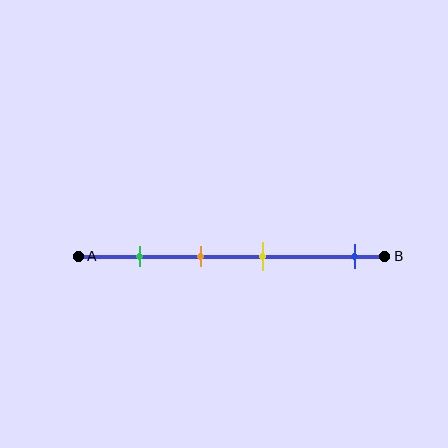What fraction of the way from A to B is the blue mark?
The blue mark is approximately 90% (0.9) of the way from A to B.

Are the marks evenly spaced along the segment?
No, the marks are not evenly spaced.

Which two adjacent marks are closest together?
The orange and yellow marks are the closest adjacent pair.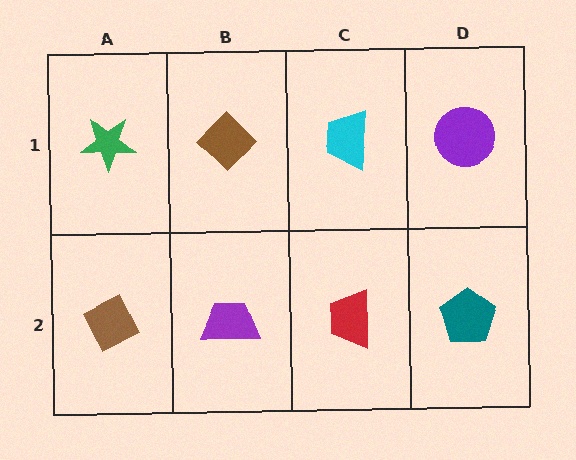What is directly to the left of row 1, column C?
A brown diamond.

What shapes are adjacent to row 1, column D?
A teal pentagon (row 2, column D), a cyan trapezoid (row 1, column C).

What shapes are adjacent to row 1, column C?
A red trapezoid (row 2, column C), a brown diamond (row 1, column B), a purple circle (row 1, column D).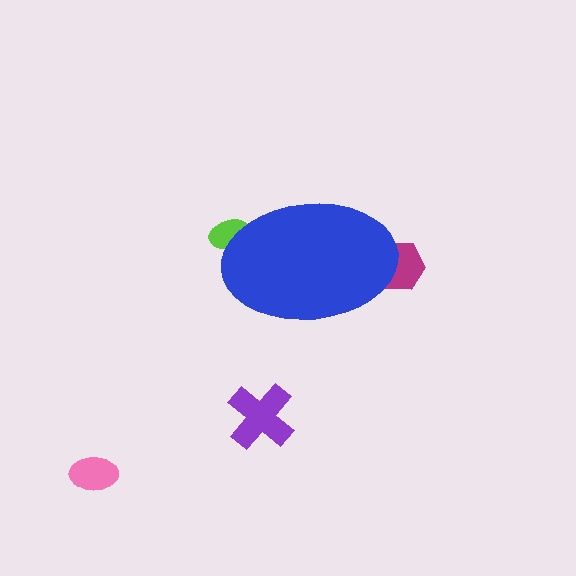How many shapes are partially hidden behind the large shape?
2 shapes are partially hidden.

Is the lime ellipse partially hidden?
Yes, the lime ellipse is partially hidden behind the blue ellipse.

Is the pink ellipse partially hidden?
No, the pink ellipse is fully visible.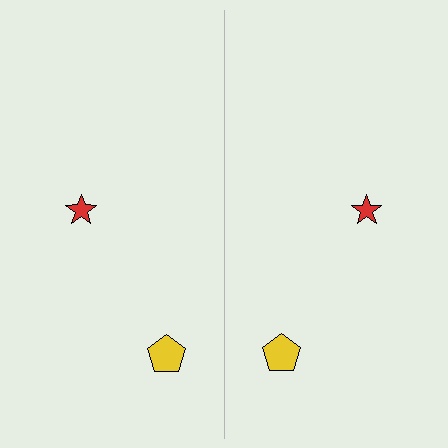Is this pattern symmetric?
Yes, this pattern has bilateral (reflection) symmetry.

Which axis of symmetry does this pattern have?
The pattern has a vertical axis of symmetry running through the center of the image.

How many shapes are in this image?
There are 4 shapes in this image.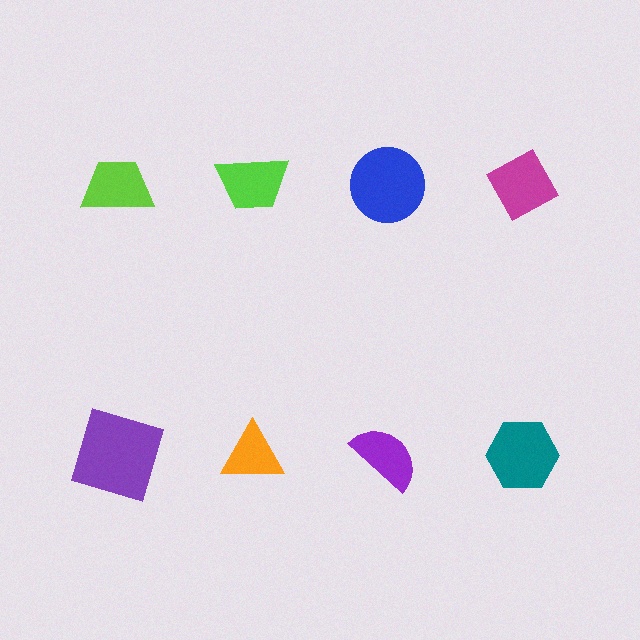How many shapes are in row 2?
4 shapes.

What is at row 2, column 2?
An orange triangle.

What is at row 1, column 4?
A magenta diamond.